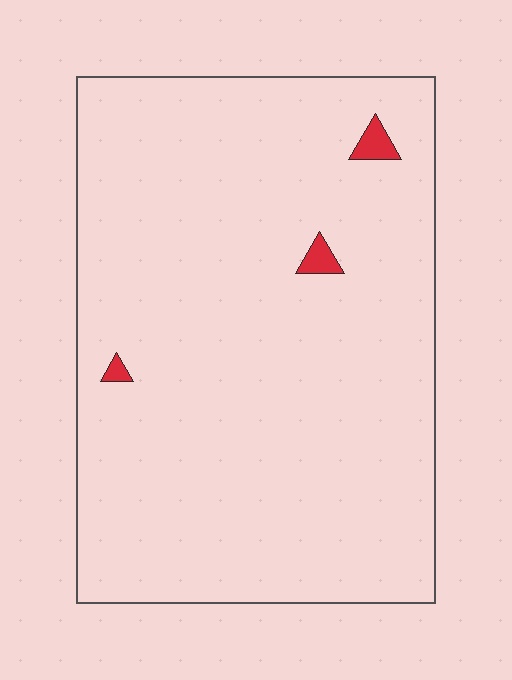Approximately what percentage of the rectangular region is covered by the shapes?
Approximately 0%.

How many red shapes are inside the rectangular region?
3.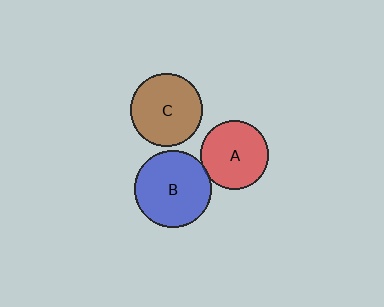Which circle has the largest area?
Circle B (blue).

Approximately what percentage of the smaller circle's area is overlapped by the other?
Approximately 5%.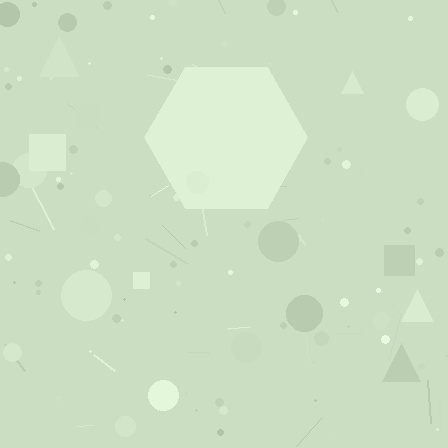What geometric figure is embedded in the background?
A hexagon is embedded in the background.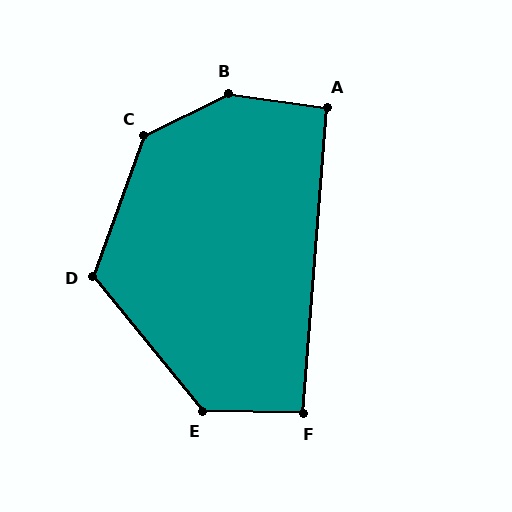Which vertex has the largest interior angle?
B, at approximately 146 degrees.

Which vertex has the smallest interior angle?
F, at approximately 93 degrees.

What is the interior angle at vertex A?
Approximately 93 degrees (approximately right).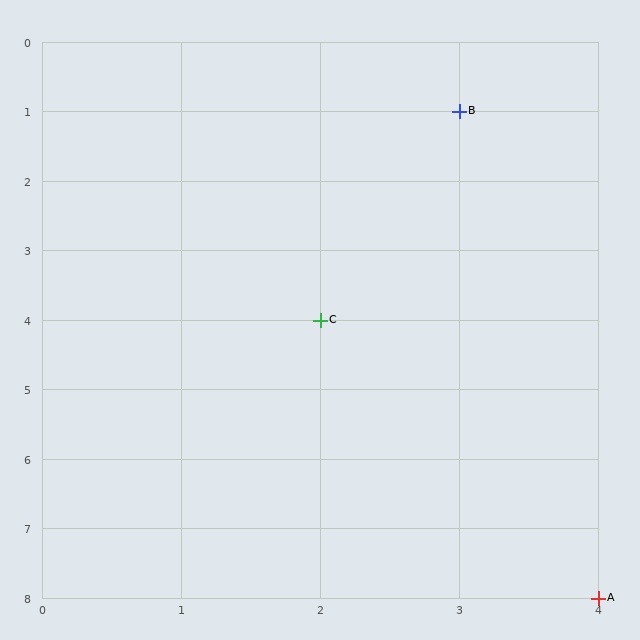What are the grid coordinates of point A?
Point A is at grid coordinates (4, 8).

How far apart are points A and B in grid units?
Points A and B are 1 column and 7 rows apart (about 7.1 grid units diagonally).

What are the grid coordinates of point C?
Point C is at grid coordinates (2, 4).